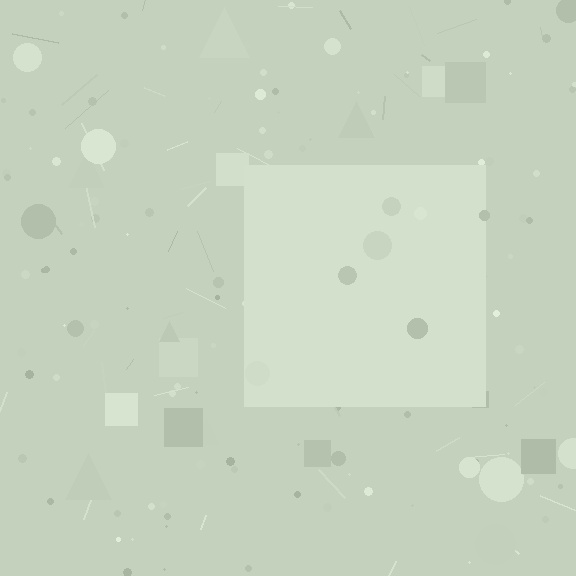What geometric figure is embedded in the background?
A square is embedded in the background.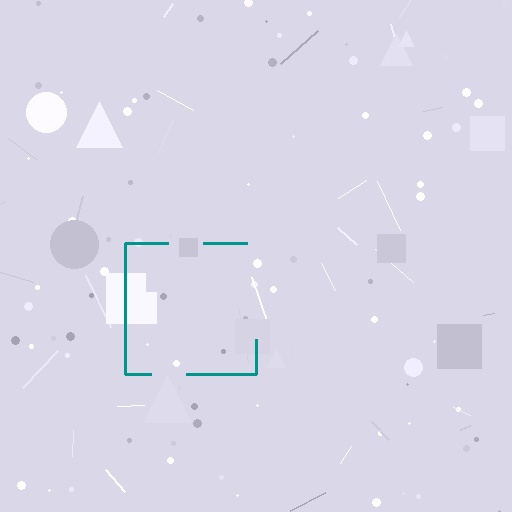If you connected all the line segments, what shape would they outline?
They would outline a square.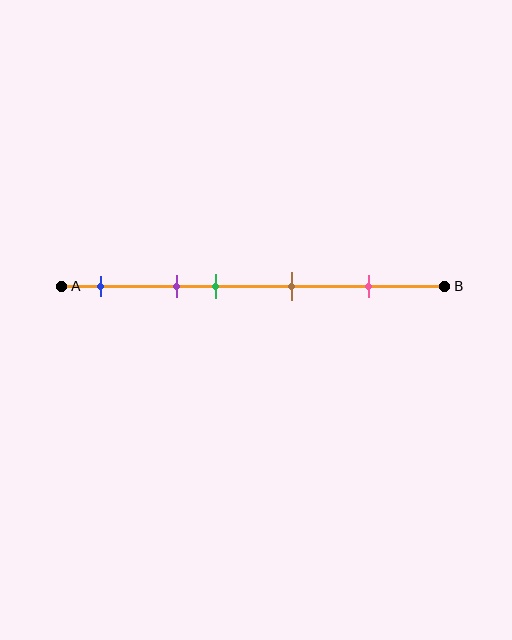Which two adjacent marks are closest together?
The purple and green marks are the closest adjacent pair.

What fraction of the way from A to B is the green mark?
The green mark is approximately 40% (0.4) of the way from A to B.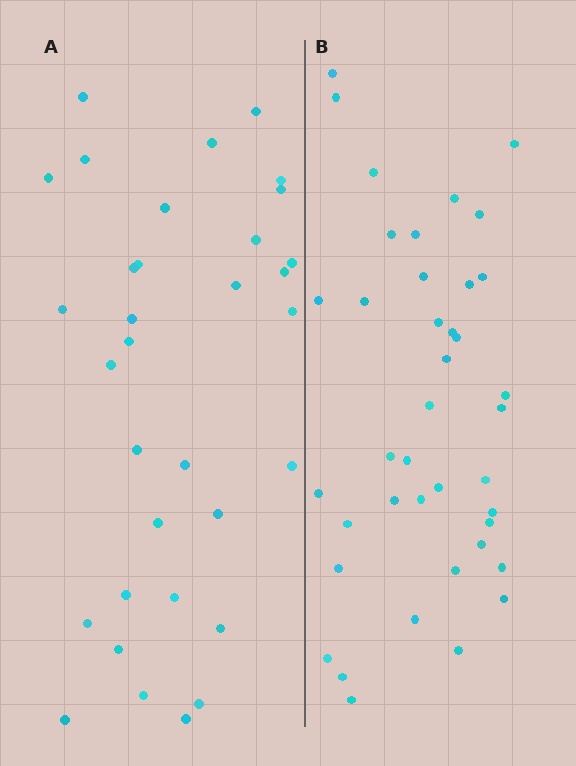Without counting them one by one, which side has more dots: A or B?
Region B (the right region) has more dots.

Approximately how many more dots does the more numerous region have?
Region B has roughly 8 or so more dots than region A.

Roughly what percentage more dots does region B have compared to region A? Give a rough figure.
About 20% more.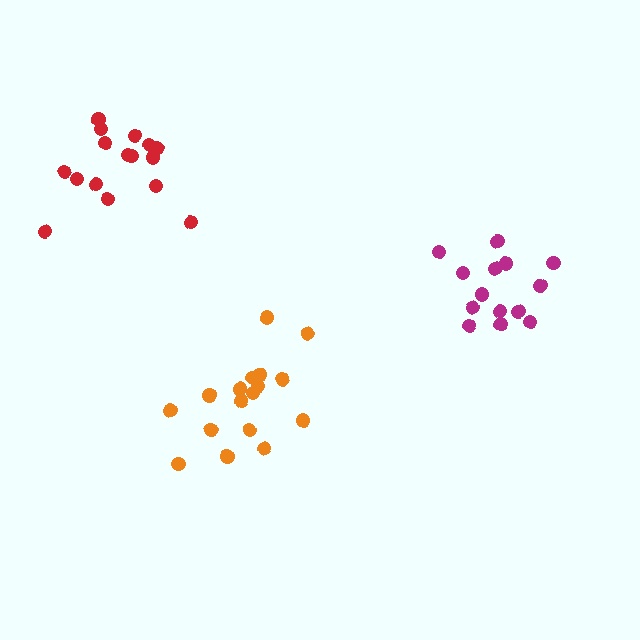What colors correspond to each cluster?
The clusters are colored: magenta, orange, red.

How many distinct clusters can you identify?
There are 3 distinct clusters.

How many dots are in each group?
Group 1: 14 dots, Group 2: 17 dots, Group 3: 16 dots (47 total).